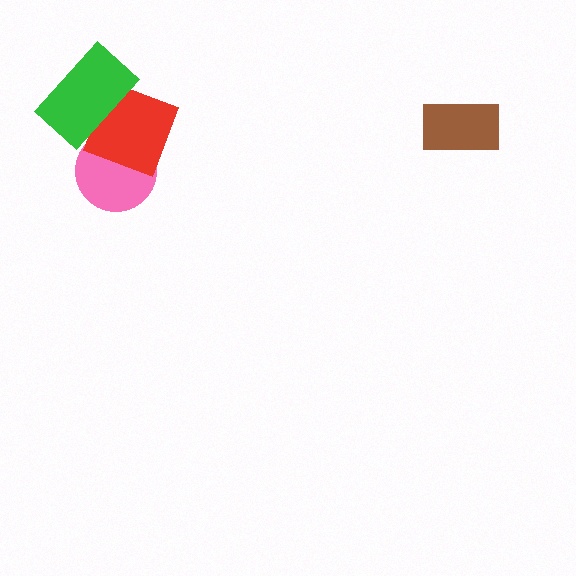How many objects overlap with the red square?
2 objects overlap with the red square.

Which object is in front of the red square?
The green rectangle is in front of the red square.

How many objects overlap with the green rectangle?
1 object overlaps with the green rectangle.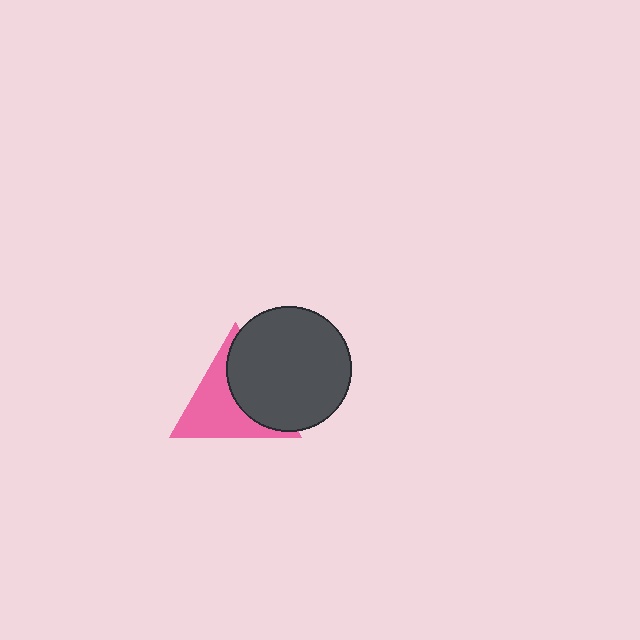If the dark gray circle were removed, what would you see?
You would see the complete pink triangle.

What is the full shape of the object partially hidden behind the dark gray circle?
The partially hidden object is a pink triangle.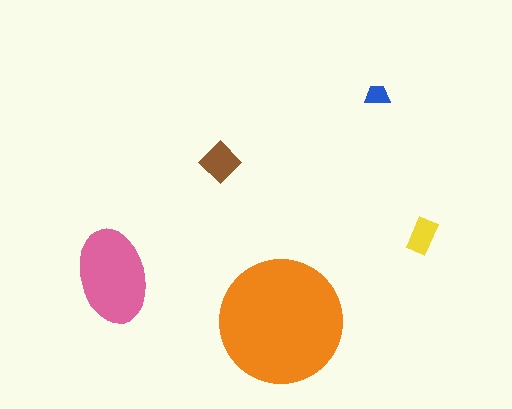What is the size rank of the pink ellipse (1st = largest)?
2nd.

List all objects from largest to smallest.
The orange circle, the pink ellipse, the brown diamond, the yellow rectangle, the blue trapezoid.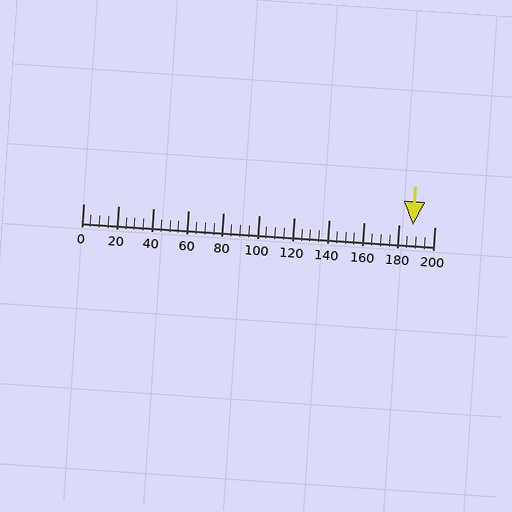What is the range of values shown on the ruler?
The ruler shows values from 0 to 200.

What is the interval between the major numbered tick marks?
The major tick marks are spaced 20 units apart.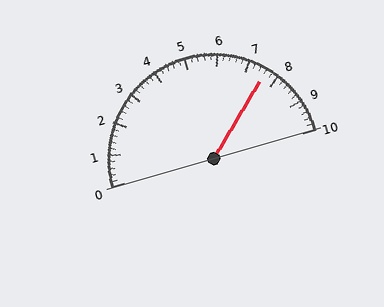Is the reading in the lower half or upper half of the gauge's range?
The reading is in the upper half of the range (0 to 10).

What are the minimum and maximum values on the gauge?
The gauge ranges from 0 to 10.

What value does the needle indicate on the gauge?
The needle indicates approximately 7.6.